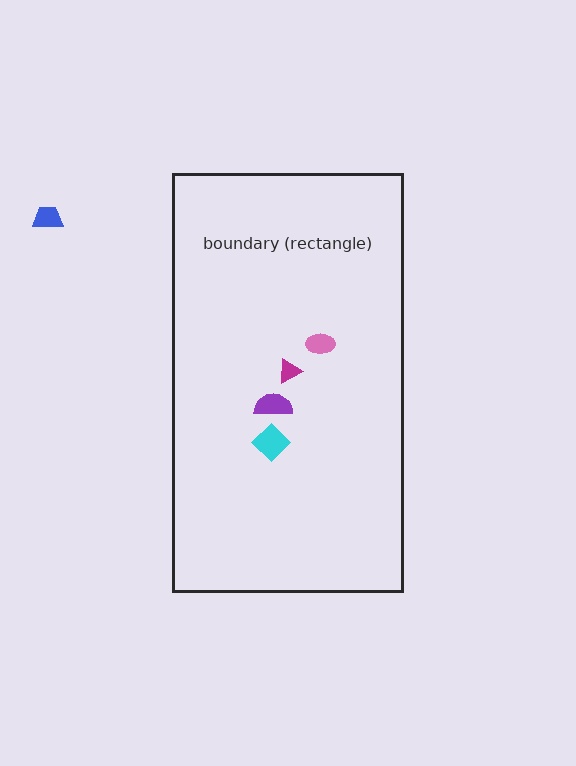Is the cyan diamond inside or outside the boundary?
Inside.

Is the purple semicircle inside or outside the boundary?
Inside.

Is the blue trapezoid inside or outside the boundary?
Outside.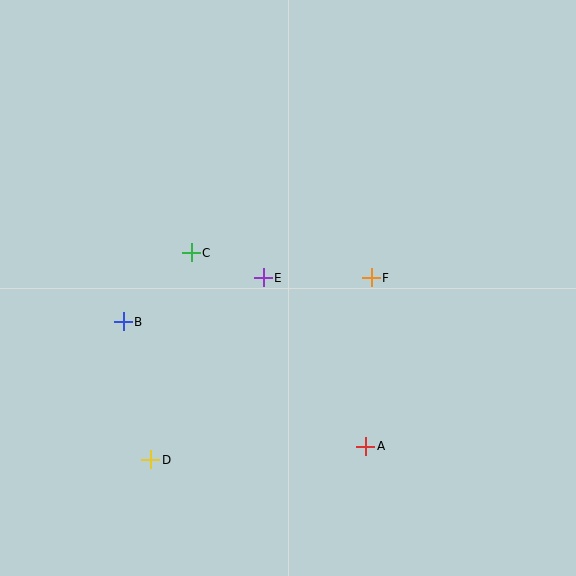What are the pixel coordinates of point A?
Point A is at (366, 446).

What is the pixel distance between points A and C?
The distance between A and C is 261 pixels.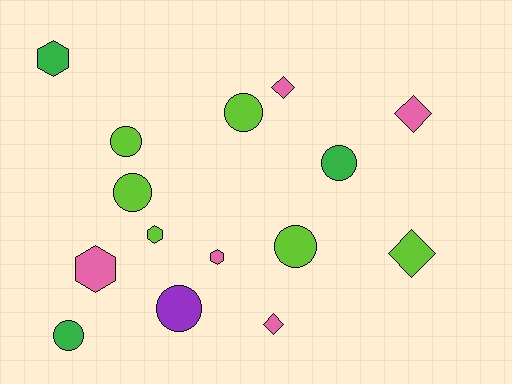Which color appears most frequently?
Lime, with 6 objects.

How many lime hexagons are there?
There is 1 lime hexagon.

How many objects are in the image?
There are 15 objects.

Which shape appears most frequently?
Circle, with 7 objects.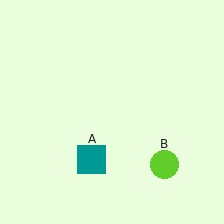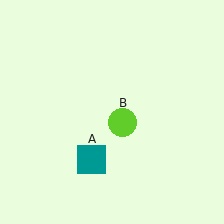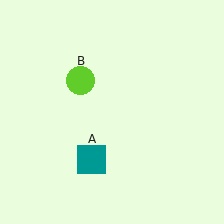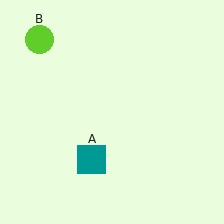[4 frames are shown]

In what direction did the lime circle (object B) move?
The lime circle (object B) moved up and to the left.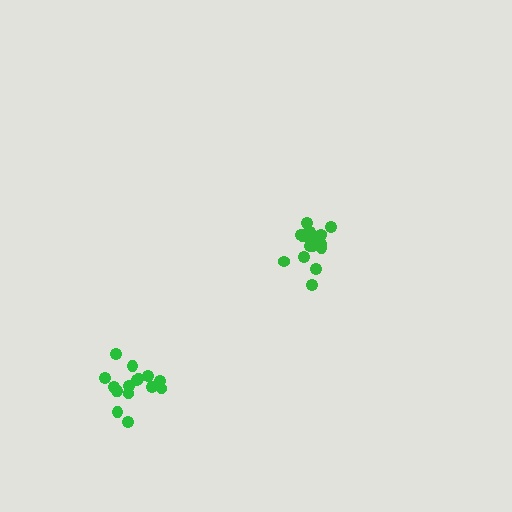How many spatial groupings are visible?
There are 2 spatial groupings.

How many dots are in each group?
Group 1: 18 dots, Group 2: 16 dots (34 total).